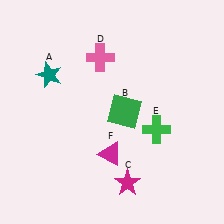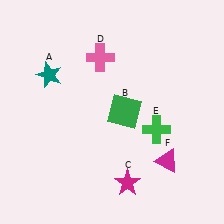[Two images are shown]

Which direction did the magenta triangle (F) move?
The magenta triangle (F) moved right.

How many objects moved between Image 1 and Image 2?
1 object moved between the two images.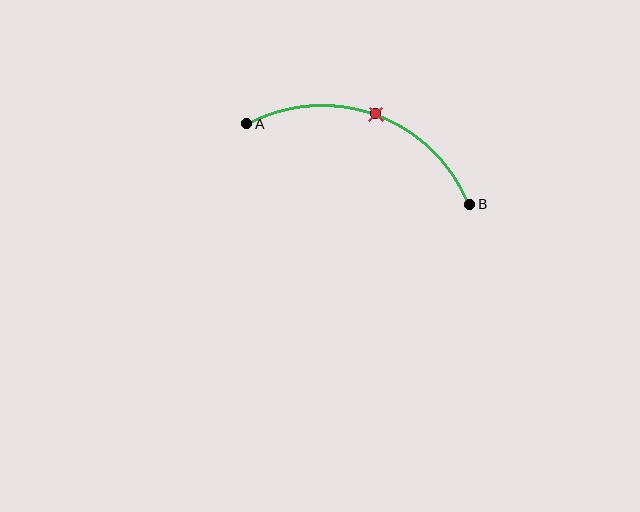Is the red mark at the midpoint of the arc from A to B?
Yes. The red mark lies on the arc at equal arc-length from both A and B — it is the arc midpoint.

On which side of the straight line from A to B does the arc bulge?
The arc bulges above the straight line connecting A and B.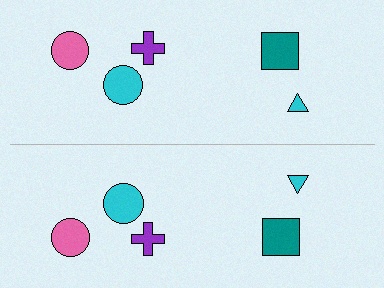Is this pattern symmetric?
Yes, this pattern has bilateral (reflection) symmetry.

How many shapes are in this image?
There are 10 shapes in this image.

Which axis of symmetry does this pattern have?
The pattern has a horizontal axis of symmetry running through the center of the image.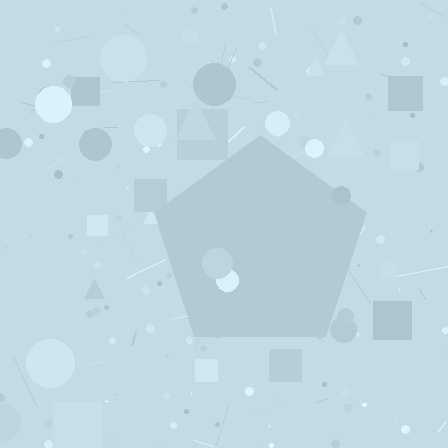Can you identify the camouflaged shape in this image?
The camouflaged shape is a pentagon.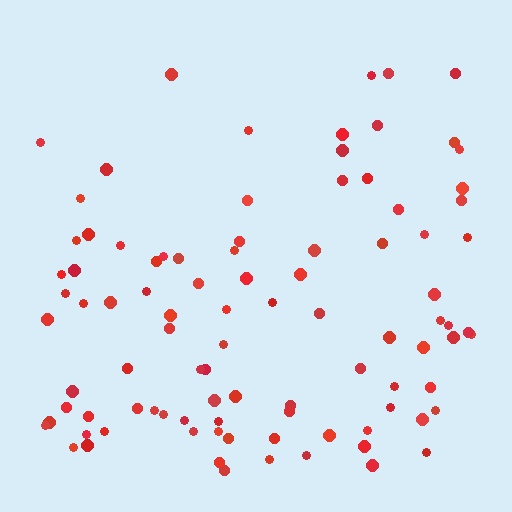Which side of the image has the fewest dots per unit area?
The top.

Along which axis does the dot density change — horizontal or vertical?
Vertical.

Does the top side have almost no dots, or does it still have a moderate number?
Still a moderate number, just noticeably fewer than the bottom.